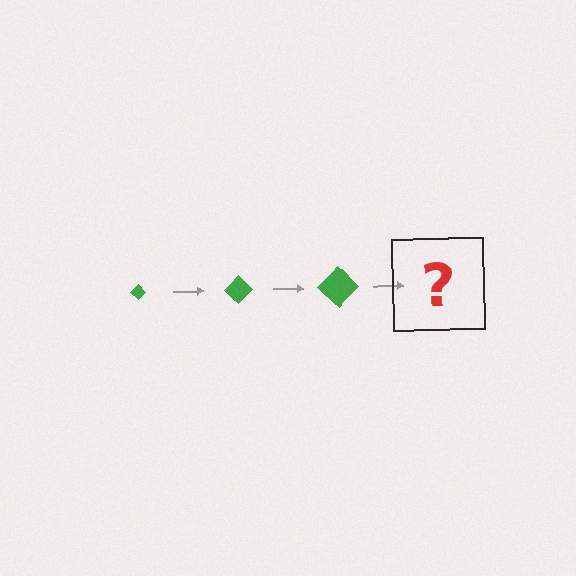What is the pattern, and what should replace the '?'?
The pattern is that the diamond gets progressively larger each step. The '?' should be a green diamond, larger than the previous one.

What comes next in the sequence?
The next element should be a green diamond, larger than the previous one.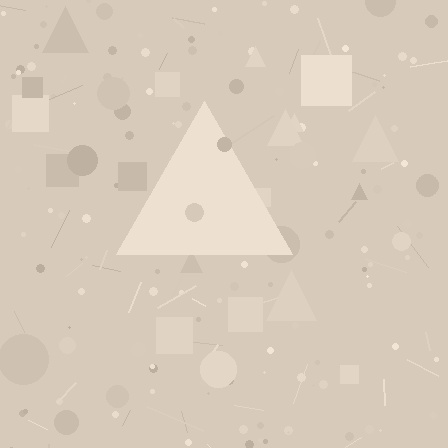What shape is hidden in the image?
A triangle is hidden in the image.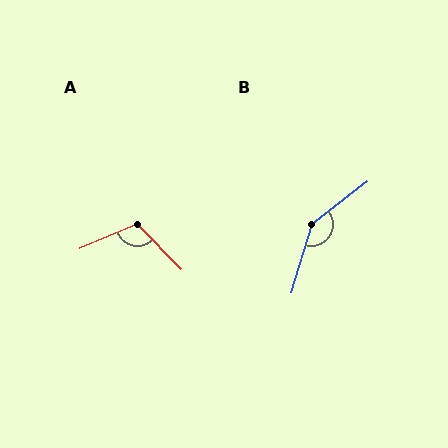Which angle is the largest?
B, at approximately 144 degrees.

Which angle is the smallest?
A, at approximately 110 degrees.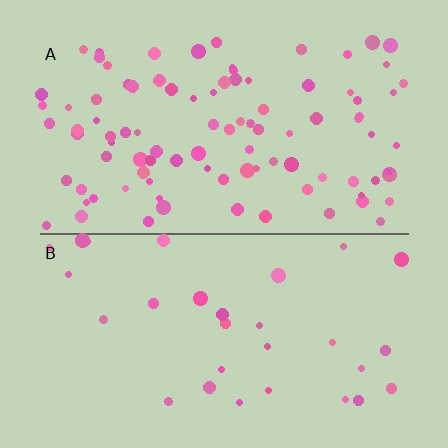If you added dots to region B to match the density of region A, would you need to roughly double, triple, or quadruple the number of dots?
Approximately triple.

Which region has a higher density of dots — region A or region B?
A (the top).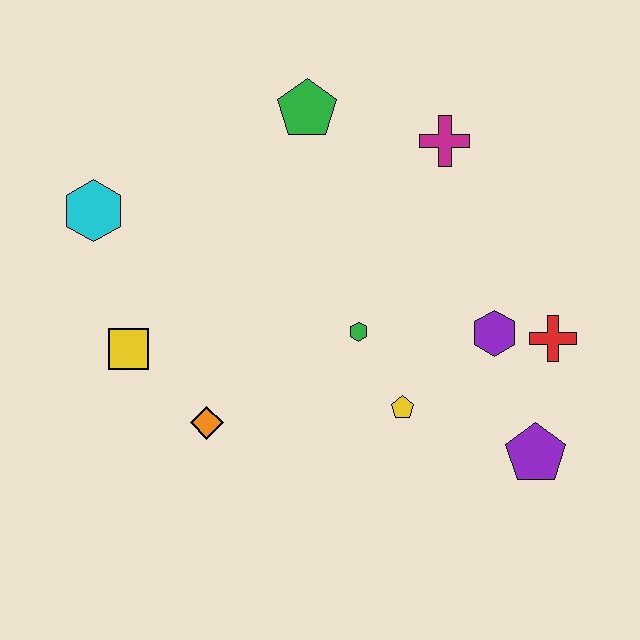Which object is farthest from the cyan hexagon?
The purple pentagon is farthest from the cyan hexagon.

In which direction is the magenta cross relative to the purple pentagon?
The magenta cross is above the purple pentagon.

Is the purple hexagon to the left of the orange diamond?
No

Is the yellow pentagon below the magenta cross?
Yes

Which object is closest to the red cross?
The purple hexagon is closest to the red cross.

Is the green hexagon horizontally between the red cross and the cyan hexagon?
Yes